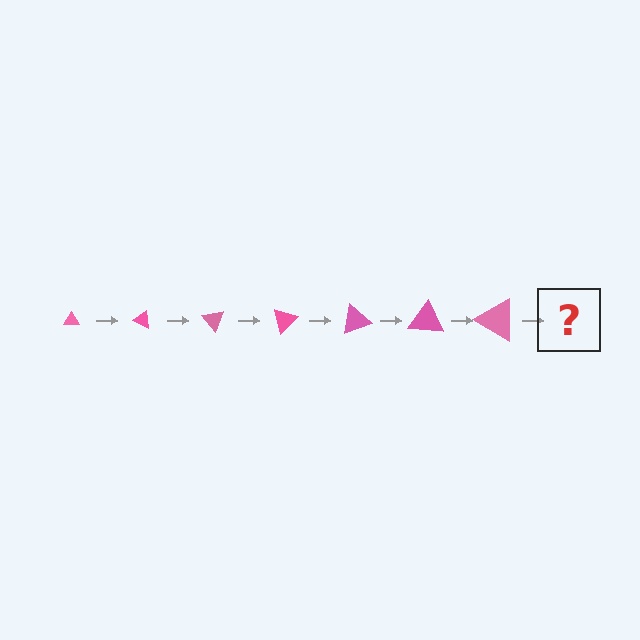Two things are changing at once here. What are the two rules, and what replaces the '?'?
The two rules are that the triangle grows larger each step and it rotates 25 degrees each step. The '?' should be a triangle, larger than the previous one and rotated 175 degrees from the start.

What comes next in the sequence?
The next element should be a triangle, larger than the previous one and rotated 175 degrees from the start.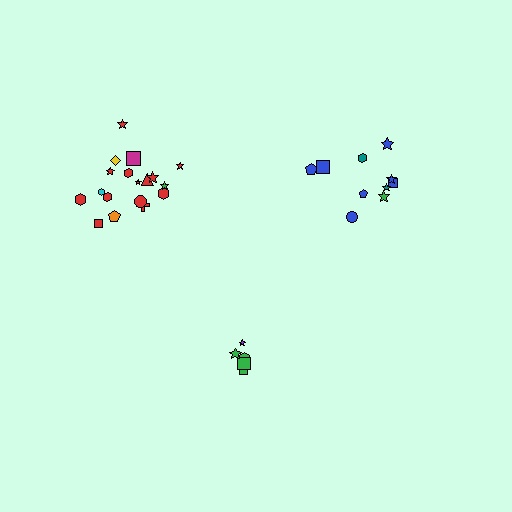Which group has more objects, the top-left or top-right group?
The top-left group.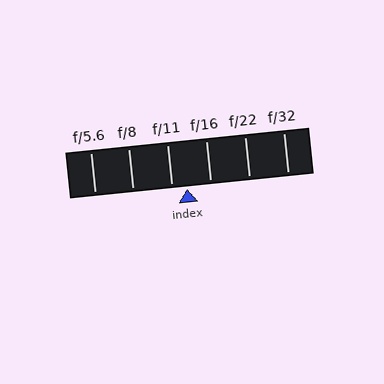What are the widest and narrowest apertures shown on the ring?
The widest aperture shown is f/5.6 and the narrowest is f/32.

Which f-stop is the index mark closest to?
The index mark is closest to f/11.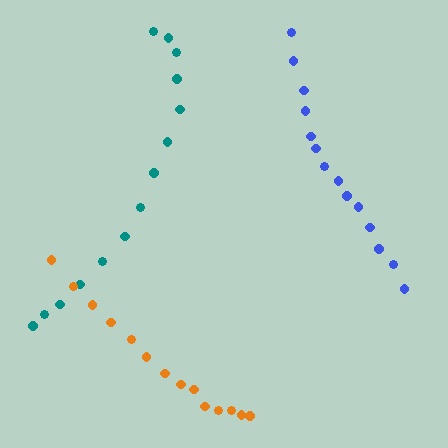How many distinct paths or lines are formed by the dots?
There are 3 distinct paths.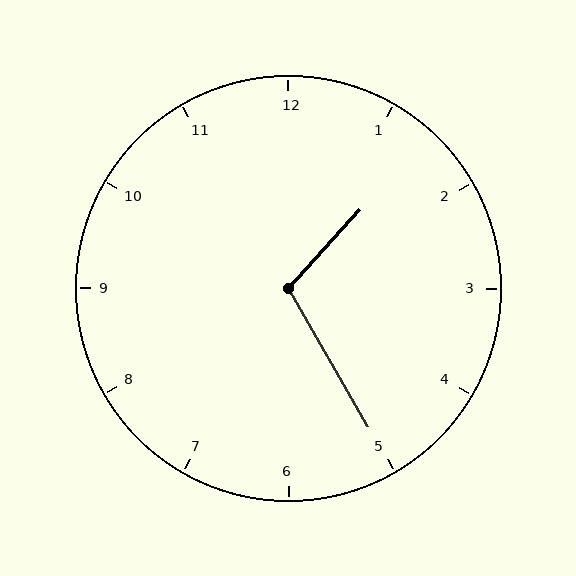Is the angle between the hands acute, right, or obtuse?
It is obtuse.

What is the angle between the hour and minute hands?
Approximately 108 degrees.